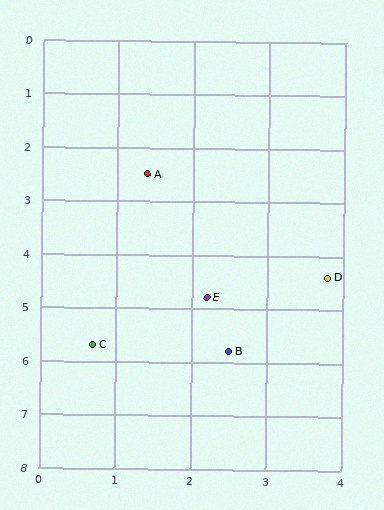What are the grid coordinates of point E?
Point E is at approximately (2.2, 4.8).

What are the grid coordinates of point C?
Point C is at approximately (0.7, 5.7).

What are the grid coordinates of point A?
Point A is at approximately (1.4, 2.5).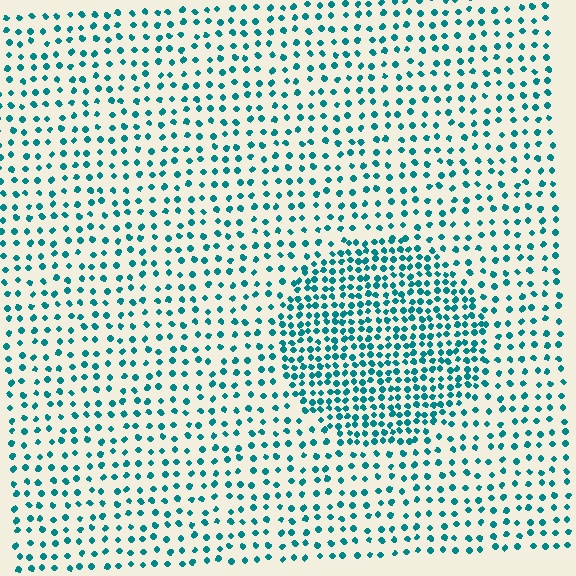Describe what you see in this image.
The image contains small teal elements arranged at two different densities. A circle-shaped region is visible where the elements are more densely packed than the surrounding area.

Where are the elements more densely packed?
The elements are more densely packed inside the circle boundary.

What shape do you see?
I see a circle.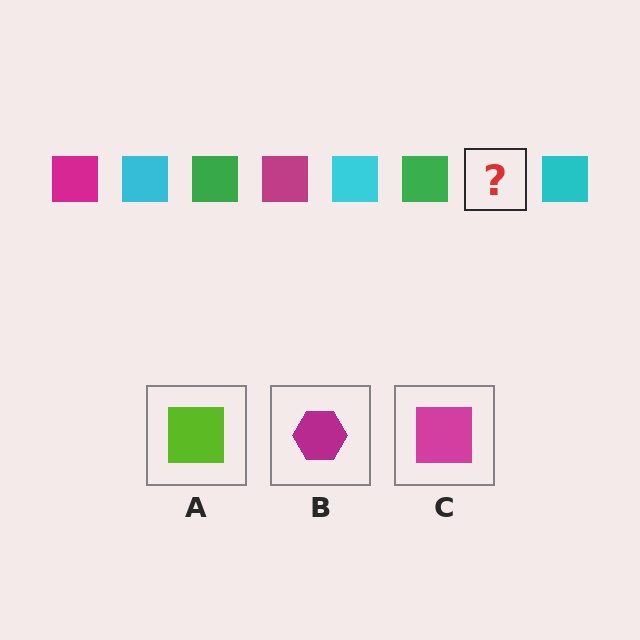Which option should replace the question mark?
Option C.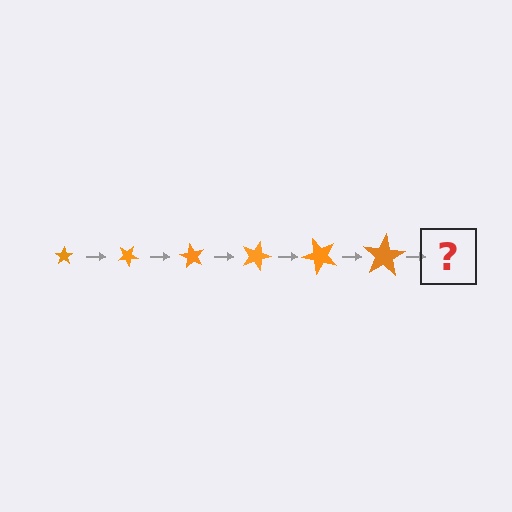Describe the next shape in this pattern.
It should be a star, larger than the previous one and rotated 180 degrees from the start.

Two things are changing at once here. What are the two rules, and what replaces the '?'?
The two rules are that the star grows larger each step and it rotates 30 degrees each step. The '?' should be a star, larger than the previous one and rotated 180 degrees from the start.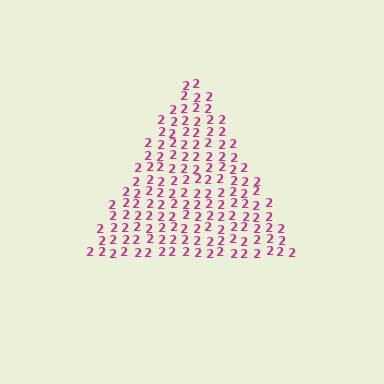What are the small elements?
The small elements are digit 2's.